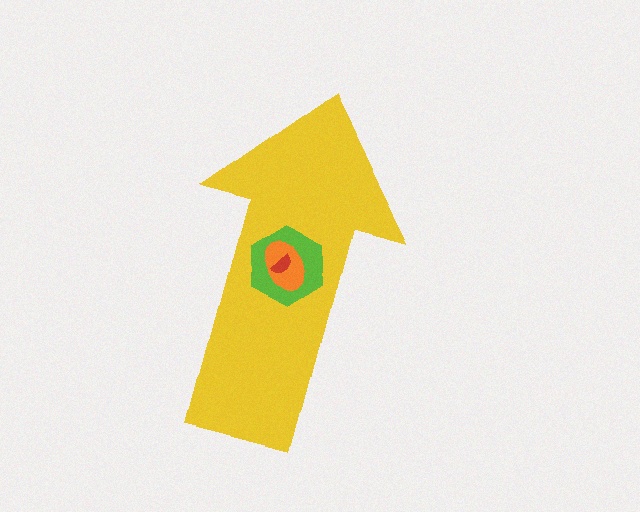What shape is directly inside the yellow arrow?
The lime hexagon.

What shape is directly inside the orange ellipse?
The red semicircle.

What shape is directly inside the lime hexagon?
The orange ellipse.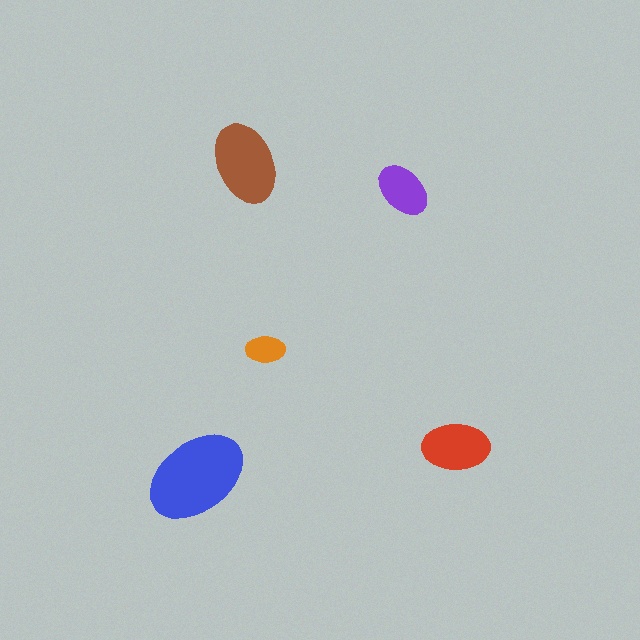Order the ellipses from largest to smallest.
the blue one, the brown one, the red one, the purple one, the orange one.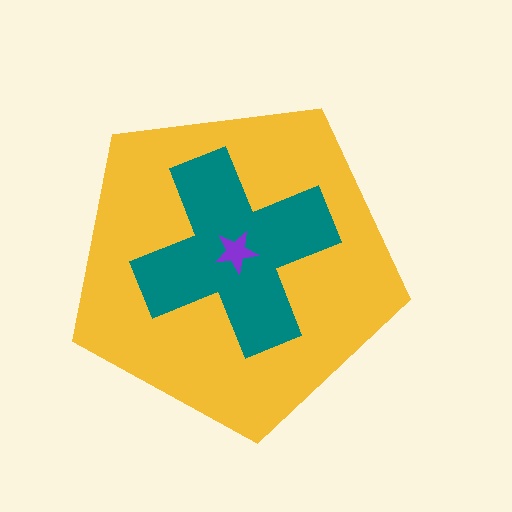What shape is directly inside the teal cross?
The purple star.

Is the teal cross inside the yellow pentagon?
Yes.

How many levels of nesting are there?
3.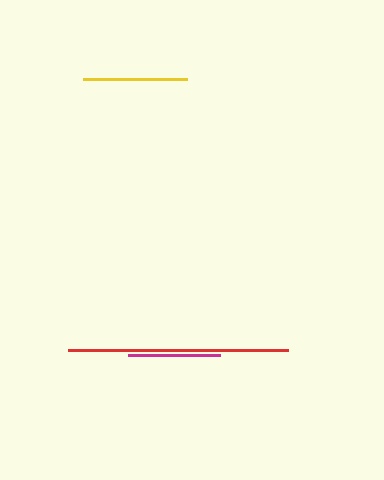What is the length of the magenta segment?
The magenta segment is approximately 92 pixels long.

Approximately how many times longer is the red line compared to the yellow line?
The red line is approximately 2.1 times the length of the yellow line.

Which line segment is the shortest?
The magenta line is the shortest at approximately 92 pixels.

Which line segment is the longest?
The red line is the longest at approximately 220 pixels.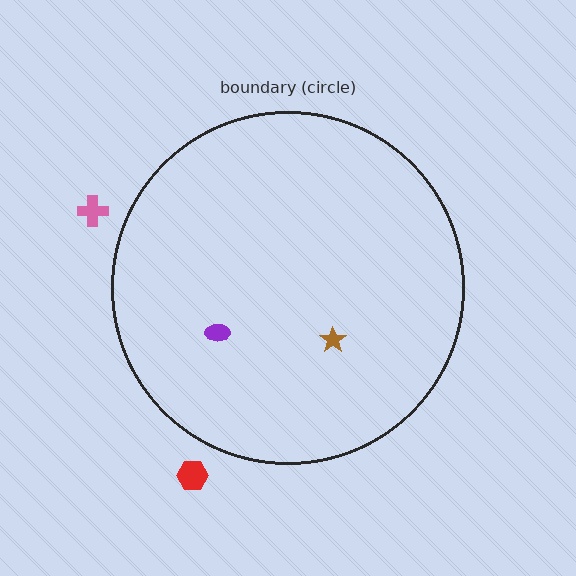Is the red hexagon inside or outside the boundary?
Outside.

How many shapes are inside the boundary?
2 inside, 2 outside.